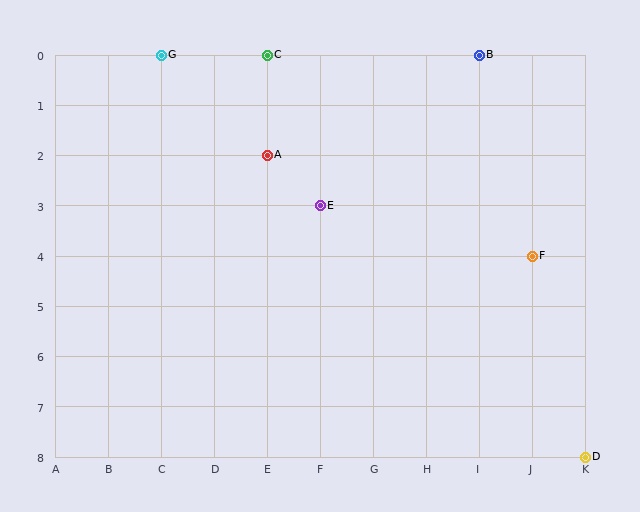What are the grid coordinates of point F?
Point F is at grid coordinates (J, 4).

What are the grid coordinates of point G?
Point G is at grid coordinates (C, 0).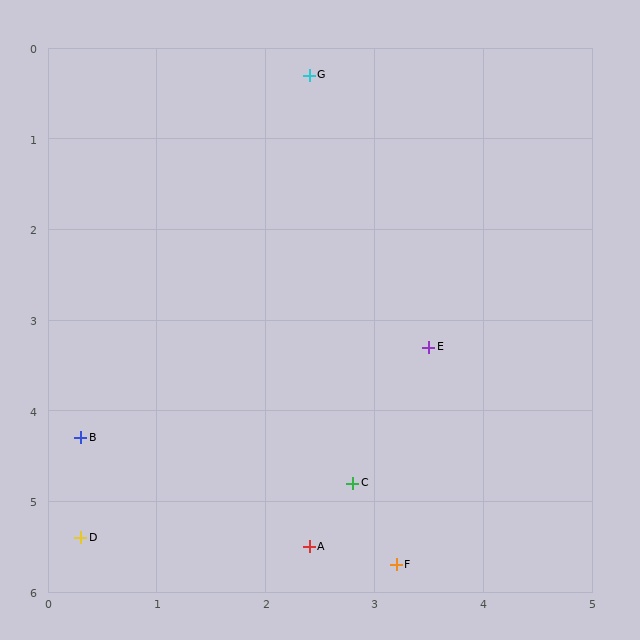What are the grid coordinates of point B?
Point B is at approximately (0.3, 4.3).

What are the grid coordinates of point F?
Point F is at approximately (3.2, 5.7).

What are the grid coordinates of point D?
Point D is at approximately (0.3, 5.4).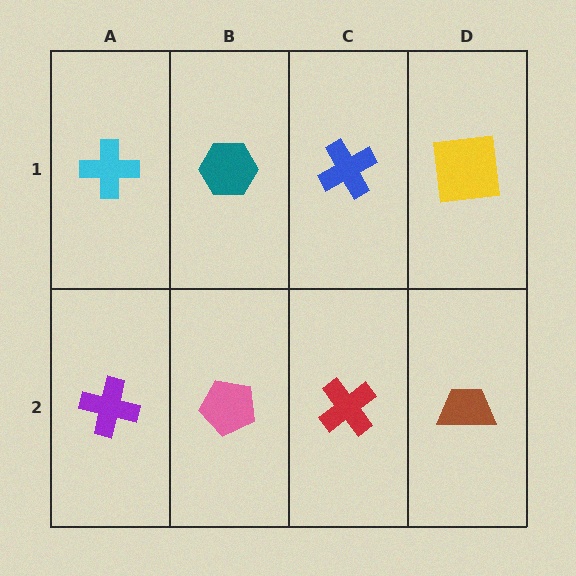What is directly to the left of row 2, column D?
A red cross.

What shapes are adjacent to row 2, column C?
A blue cross (row 1, column C), a pink pentagon (row 2, column B), a brown trapezoid (row 2, column D).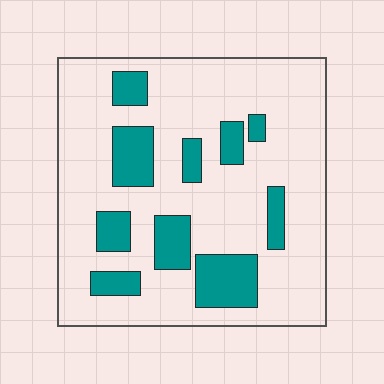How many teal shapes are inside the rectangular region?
10.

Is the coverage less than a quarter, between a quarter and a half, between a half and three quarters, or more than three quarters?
Less than a quarter.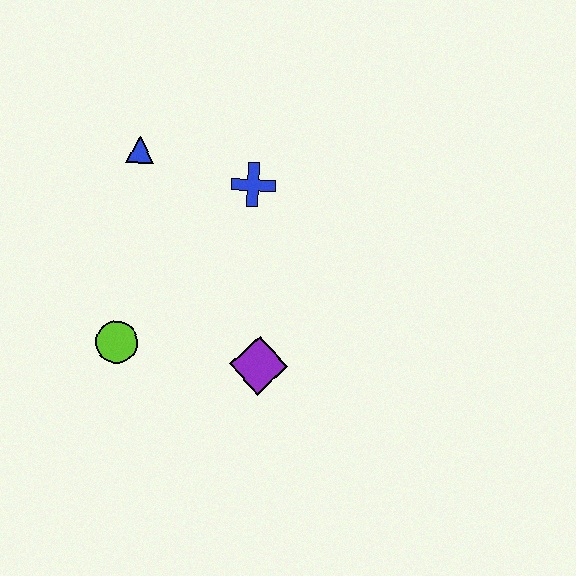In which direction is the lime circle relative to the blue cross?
The lime circle is below the blue cross.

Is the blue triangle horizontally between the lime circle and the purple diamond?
Yes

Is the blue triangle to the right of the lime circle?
Yes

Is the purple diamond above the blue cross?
No